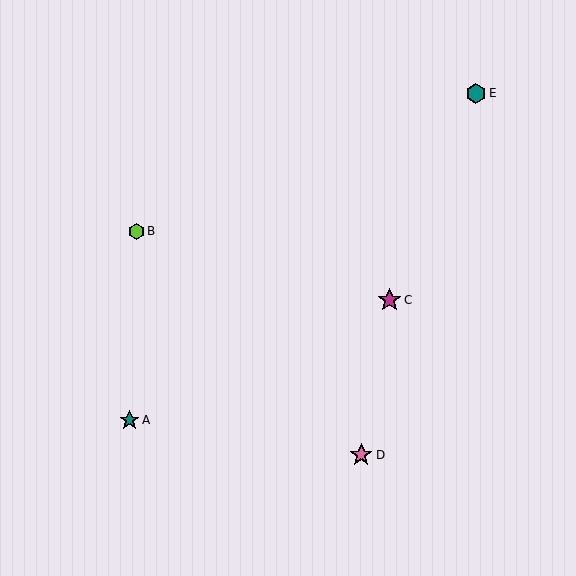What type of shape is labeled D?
Shape D is a pink star.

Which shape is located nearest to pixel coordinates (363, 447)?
The pink star (labeled D) at (361, 455) is nearest to that location.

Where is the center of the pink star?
The center of the pink star is at (361, 455).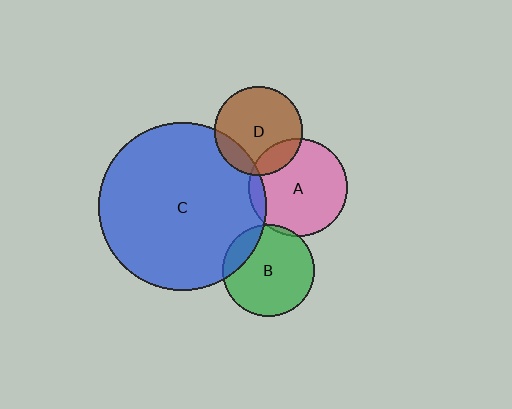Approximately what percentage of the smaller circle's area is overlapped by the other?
Approximately 5%.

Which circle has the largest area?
Circle C (blue).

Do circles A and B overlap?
Yes.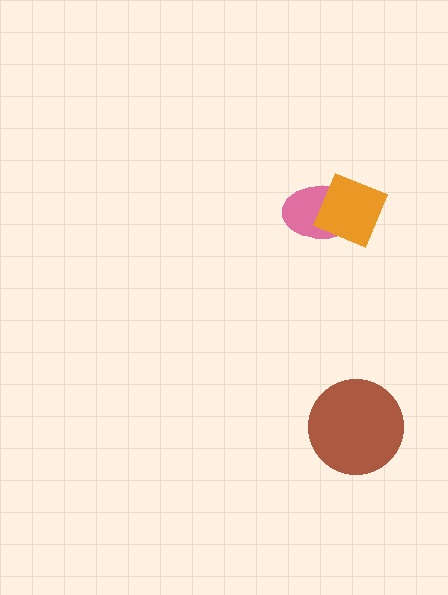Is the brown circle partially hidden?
No, no other shape covers it.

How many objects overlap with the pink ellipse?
1 object overlaps with the pink ellipse.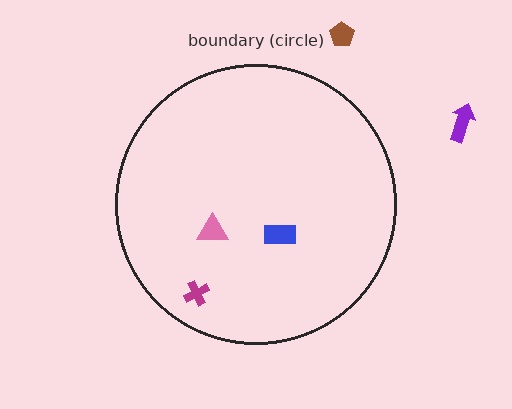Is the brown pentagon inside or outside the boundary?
Outside.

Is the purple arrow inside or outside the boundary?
Outside.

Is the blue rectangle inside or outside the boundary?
Inside.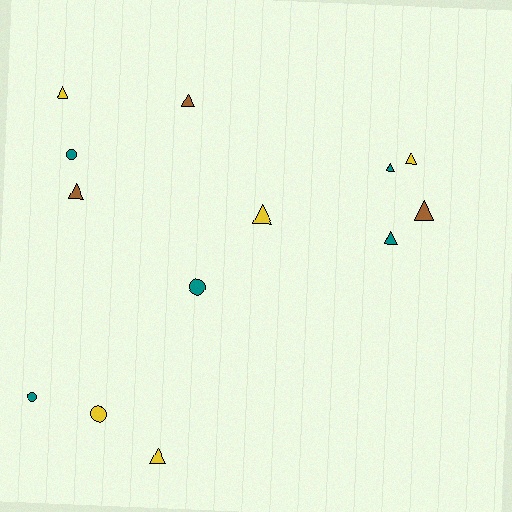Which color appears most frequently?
Yellow, with 5 objects.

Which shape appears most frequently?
Triangle, with 9 objects.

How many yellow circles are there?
There is 1 yellow circle.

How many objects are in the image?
There are 13 objects.